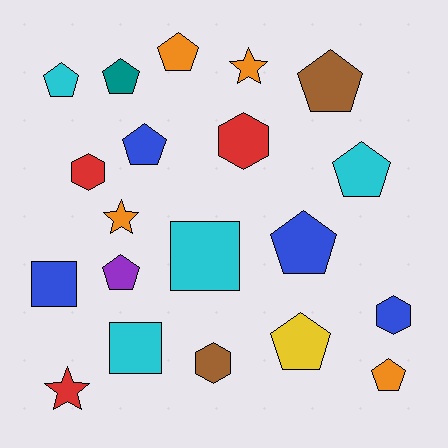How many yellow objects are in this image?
There is 1 yellow object.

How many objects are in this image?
There are 20 objects.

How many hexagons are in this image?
There are 4 hexagons.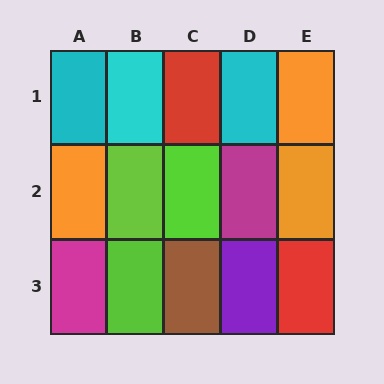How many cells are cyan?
3 cells are cyan.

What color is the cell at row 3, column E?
Red.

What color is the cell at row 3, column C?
Brown.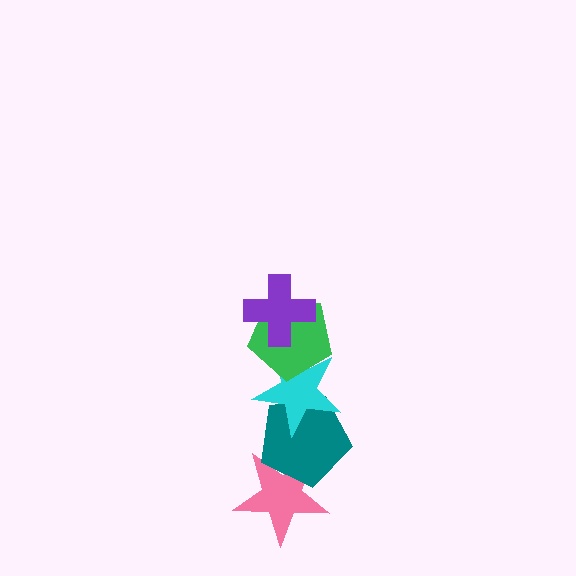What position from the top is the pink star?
The pink star is 5th from the top.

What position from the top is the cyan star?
The cyan star is 3rd from the top.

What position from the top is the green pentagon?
The green pentagon is 2nd from the top.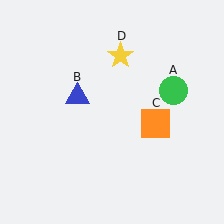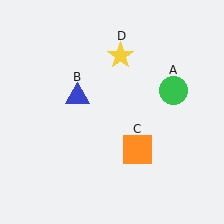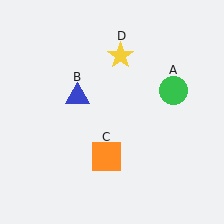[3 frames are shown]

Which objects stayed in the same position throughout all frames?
Green circle (object A) and blue triangle (object B) and yellow star (object D) remained stationary.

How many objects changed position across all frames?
1 object changed position: orange square (object C).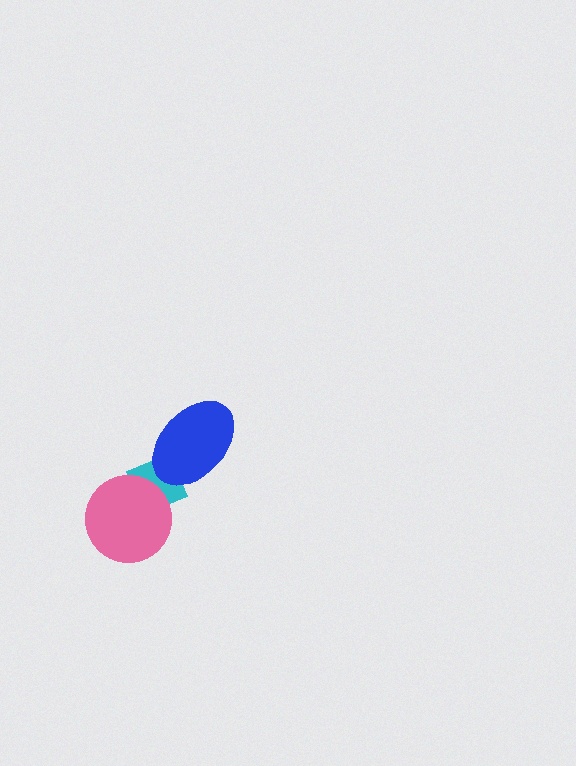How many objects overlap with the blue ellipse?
1 object overlaps with the blue ellipse.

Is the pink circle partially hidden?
No, no other shape covers it.